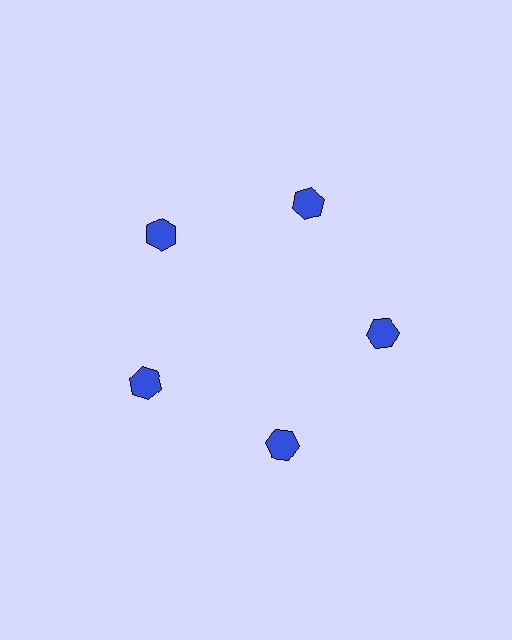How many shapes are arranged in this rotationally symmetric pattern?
There are 5 shapes, arranged in 5 groups of 1.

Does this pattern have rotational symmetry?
Yes, this pattern has 5-fold rotational symmetry. It looks the same after rotating 72 degrees around the center.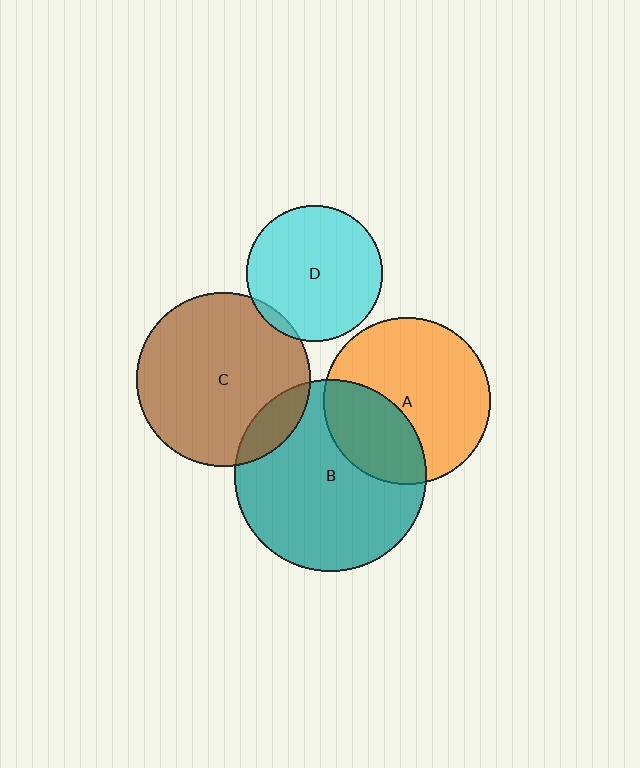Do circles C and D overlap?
Yes.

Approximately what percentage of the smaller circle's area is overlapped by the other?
Approximately 5%.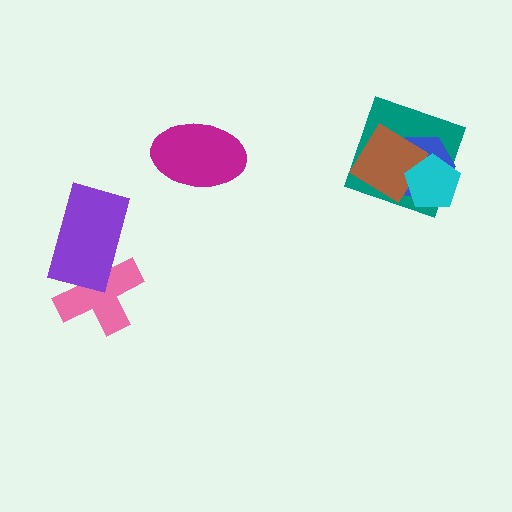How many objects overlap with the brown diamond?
3 objects overlap with the brown diamond.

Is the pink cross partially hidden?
Yes, it is partially covered by another shape.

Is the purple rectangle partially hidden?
No, no other shape covers it.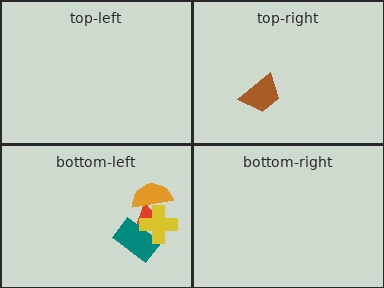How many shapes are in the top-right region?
1.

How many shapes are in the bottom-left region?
4.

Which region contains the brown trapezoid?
The top-right region.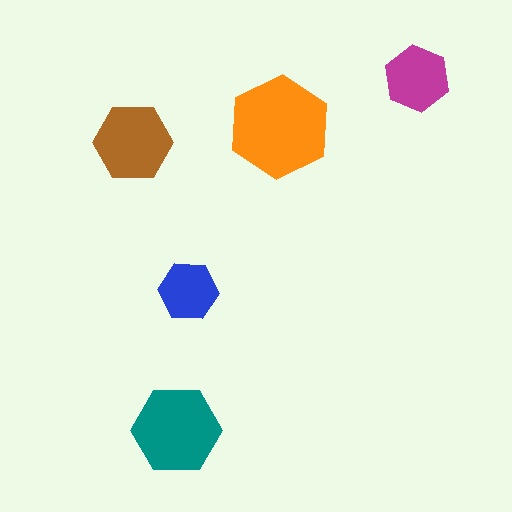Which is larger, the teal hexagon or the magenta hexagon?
The teal one.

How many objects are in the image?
There are 5 objects in the image.